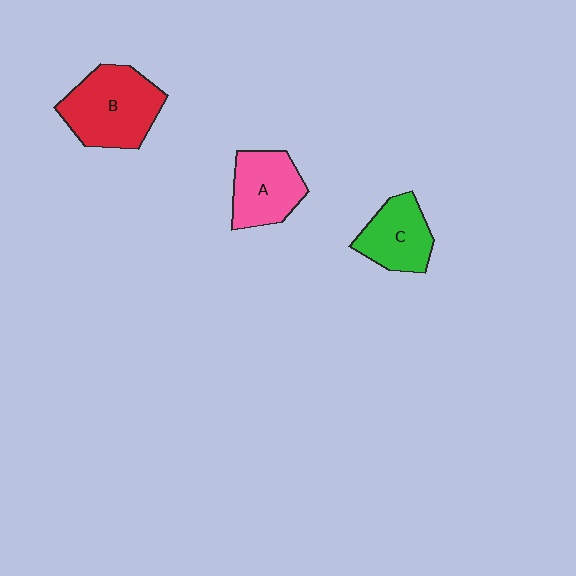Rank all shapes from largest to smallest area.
From largest to smallest: B (red), A (pink), C (green).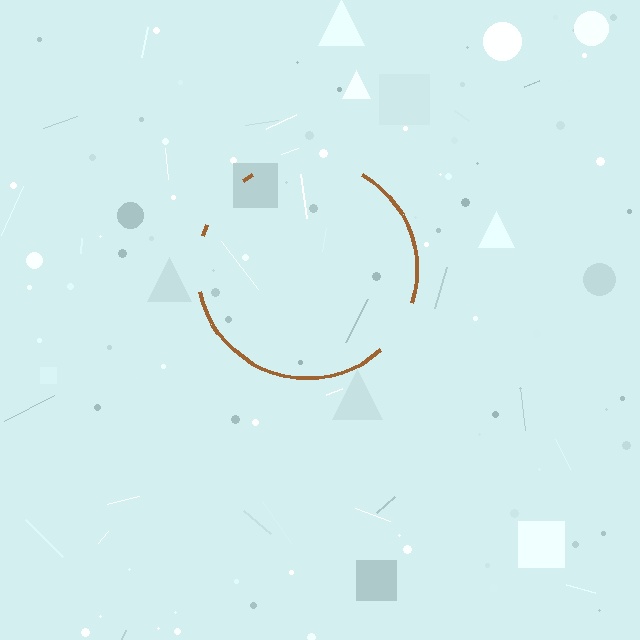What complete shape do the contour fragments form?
The contour fragments form a circle.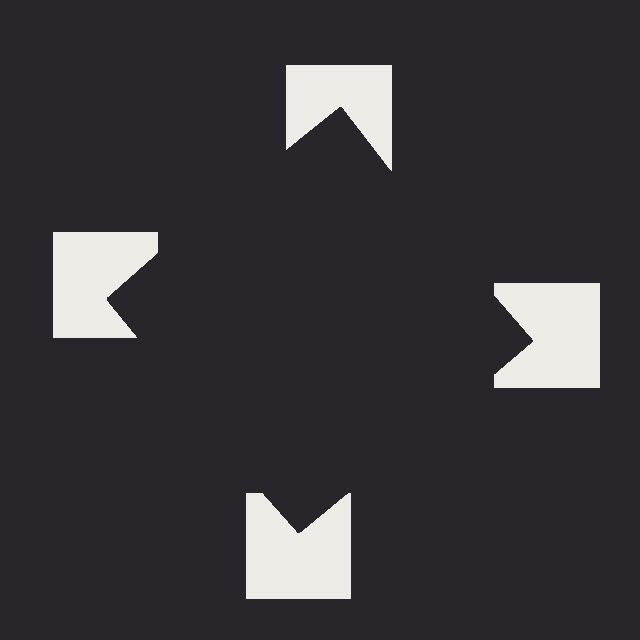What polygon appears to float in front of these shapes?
An illusory square — its edges are inferred from the aligned wedge cuts in the notched squares, not physically drawn.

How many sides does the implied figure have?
4 sides.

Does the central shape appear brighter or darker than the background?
It typically appears slightly darker than the background, even though no actual brightness change is drawn.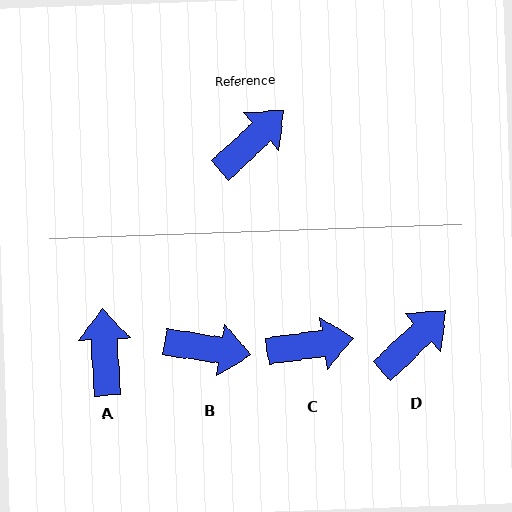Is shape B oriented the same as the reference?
No, it is off by about 52 degrees.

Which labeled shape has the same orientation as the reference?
D.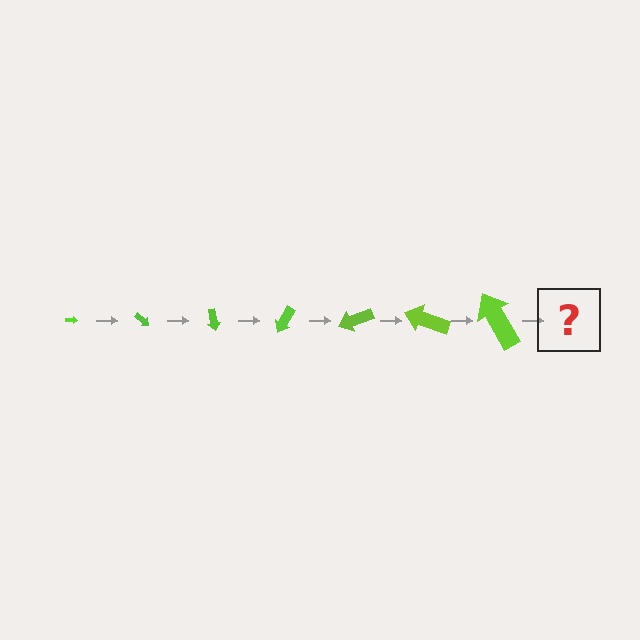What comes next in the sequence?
The next element should be an arrow, larger than the previous one and rotated 280 degrees from the start.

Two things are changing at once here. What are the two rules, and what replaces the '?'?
The two rules are that the arrow grows larger each step and it rotates 40 degrees each step. The '?' should be an arrow, larger than the previous one and rotated 280 degrees from the start.